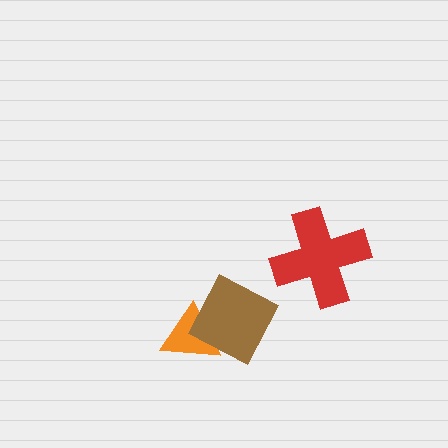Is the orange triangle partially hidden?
Yes, it is partially covered by another shape.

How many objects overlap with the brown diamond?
1 object overlaps with the brown diamond.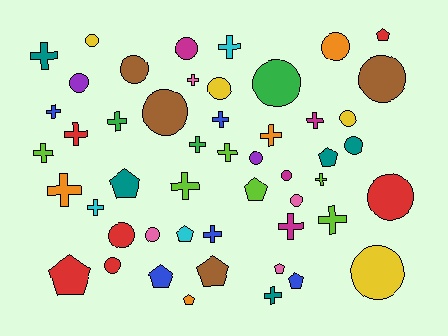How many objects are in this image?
There are 50 objects.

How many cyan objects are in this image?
There are 3 cyan objects.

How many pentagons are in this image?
There are 11 pentagons.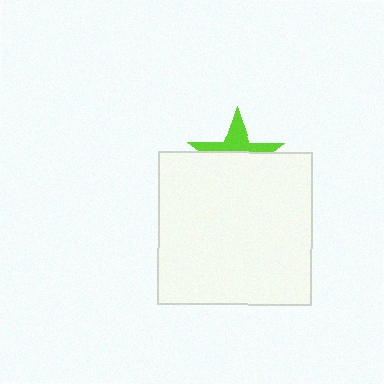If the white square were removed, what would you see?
You would see the complete lime star.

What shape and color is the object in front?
The object in front is a white square.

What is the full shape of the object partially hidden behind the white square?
The partially hidden object is a lime star.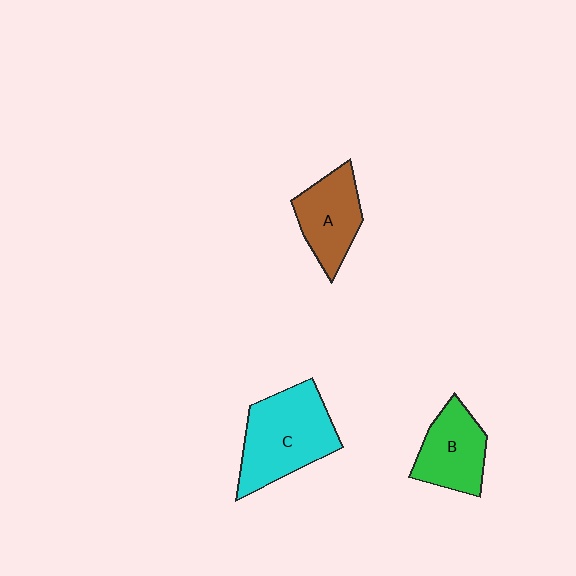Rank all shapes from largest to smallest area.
From largest to smallest: C (cyan), B (green), A (brown).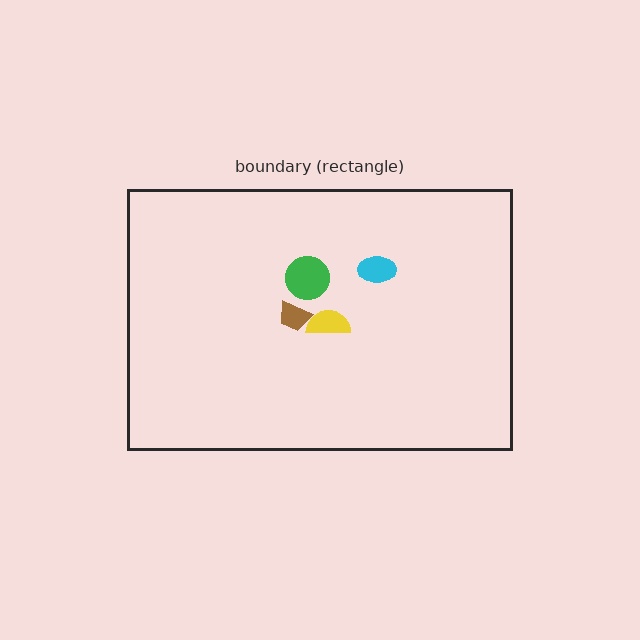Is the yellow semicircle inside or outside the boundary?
Inside.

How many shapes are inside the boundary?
4 inside, 0 outside.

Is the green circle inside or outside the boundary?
Inside.